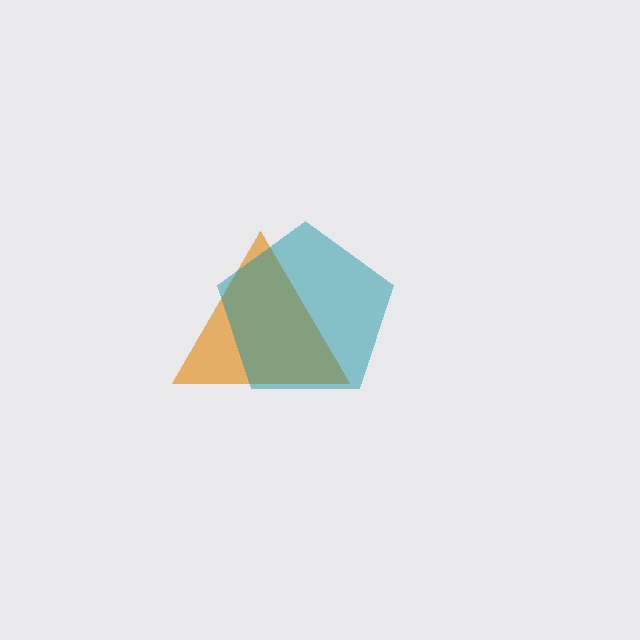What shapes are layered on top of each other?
The layered shapes are: an orange triangle, a teal pentagon.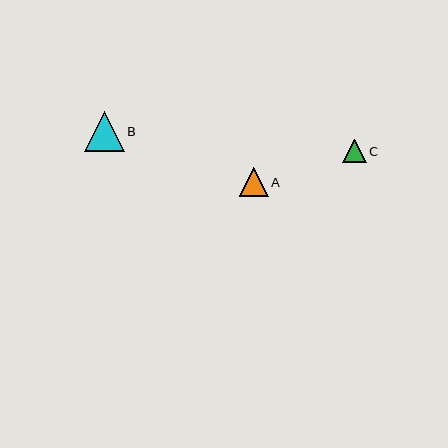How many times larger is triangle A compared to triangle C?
Triangle A is approximately 1.2 times the size of triangle C.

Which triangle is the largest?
Triangle B is the largest with a size of approximately 40 pixels.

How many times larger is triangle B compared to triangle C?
Triangle B is approximately 1.7 times the size of triangle C.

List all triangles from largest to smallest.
From largest to smallest: B, A, C.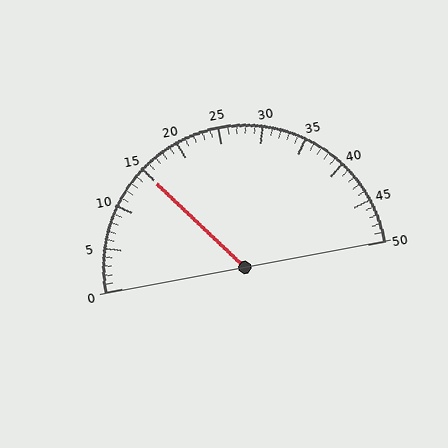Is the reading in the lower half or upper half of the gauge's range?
The reading is in the lower half of the range (0 to 50).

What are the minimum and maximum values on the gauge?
The gauge ranges from 0 to 50.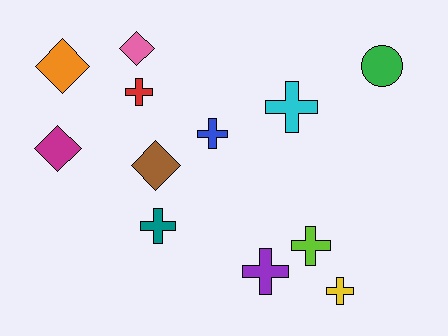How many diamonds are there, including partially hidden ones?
There are 4 diamonds.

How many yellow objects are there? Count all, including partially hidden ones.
There is 1 yellow object.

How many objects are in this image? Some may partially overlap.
There are 12 objects.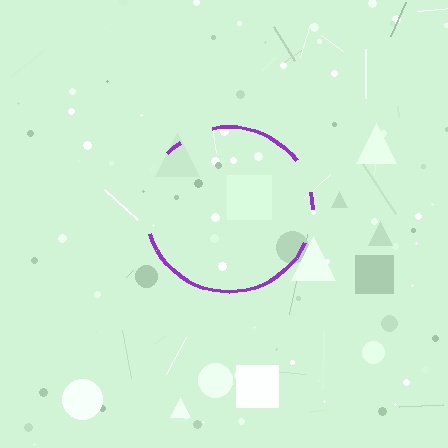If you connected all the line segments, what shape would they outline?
They would outline a circle.